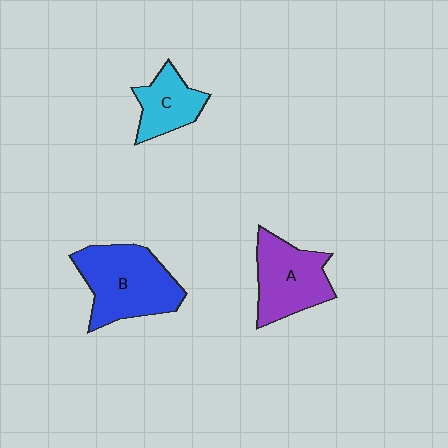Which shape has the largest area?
Shape B (blue).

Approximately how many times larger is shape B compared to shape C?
Approximately 1.9 times.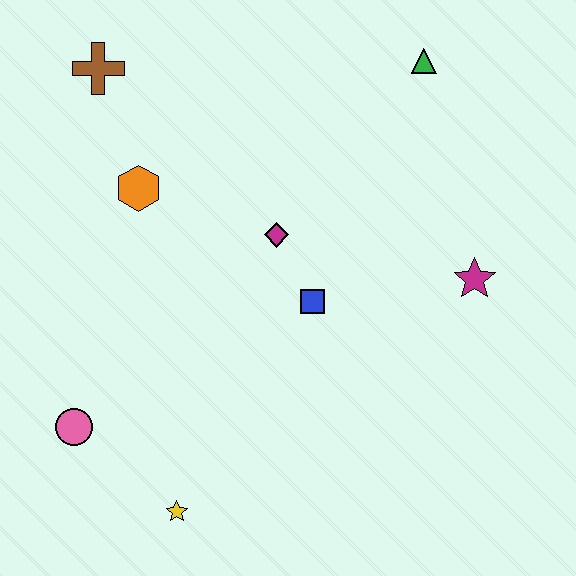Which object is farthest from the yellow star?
The green triangle is farthest from the yellow star.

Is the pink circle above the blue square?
No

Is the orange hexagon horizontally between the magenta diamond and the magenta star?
No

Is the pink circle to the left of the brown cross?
Yes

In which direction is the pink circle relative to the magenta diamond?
The pink circle is to the left of the magenta diamond.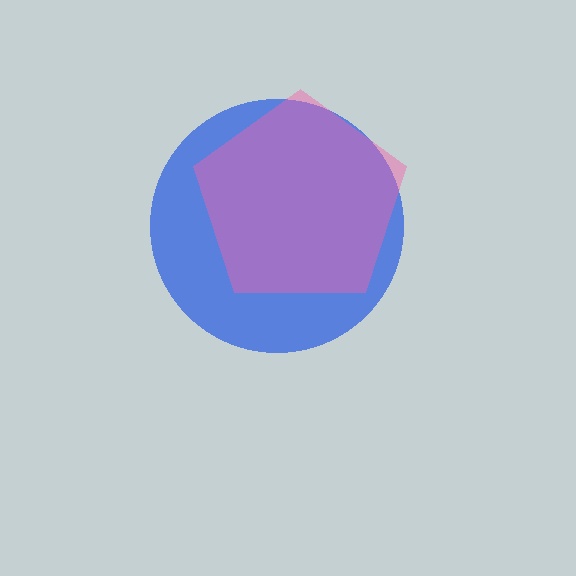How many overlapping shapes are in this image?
There are 2 overlapping shapes in the image.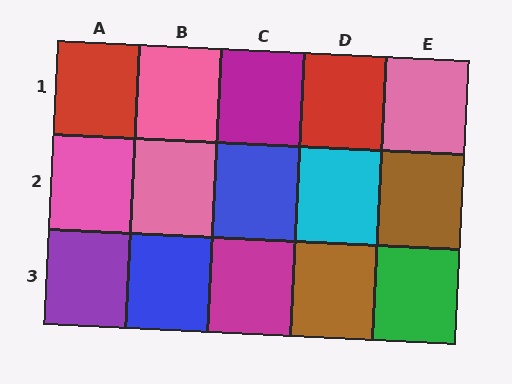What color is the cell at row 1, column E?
Pink.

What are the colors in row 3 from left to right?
Purple, blue, magenta, brown, green.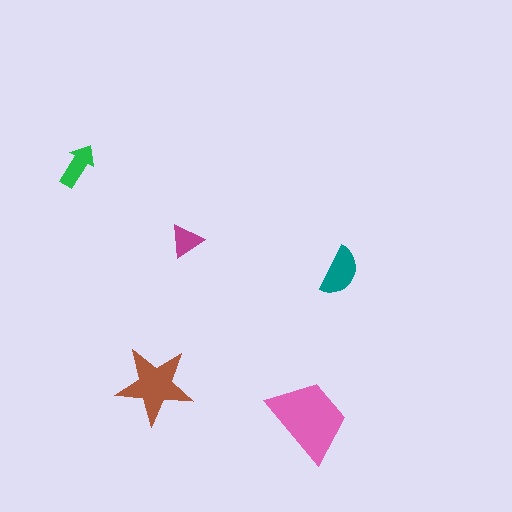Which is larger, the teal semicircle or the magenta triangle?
The teal semicircle.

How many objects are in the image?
There are 5 objects in the image.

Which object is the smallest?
The magenta triangle.